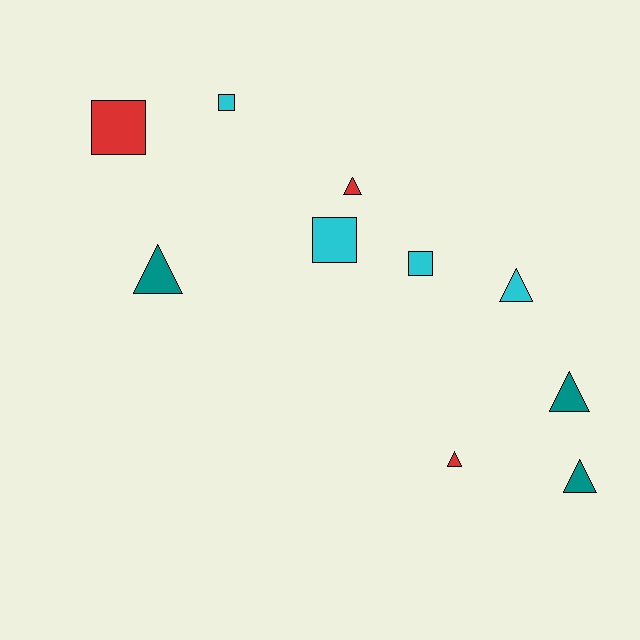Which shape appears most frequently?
Triangle, with 6 objects.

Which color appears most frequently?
Cyan, with 4 objects.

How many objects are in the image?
There are 10 objects.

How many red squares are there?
There is 1 red square.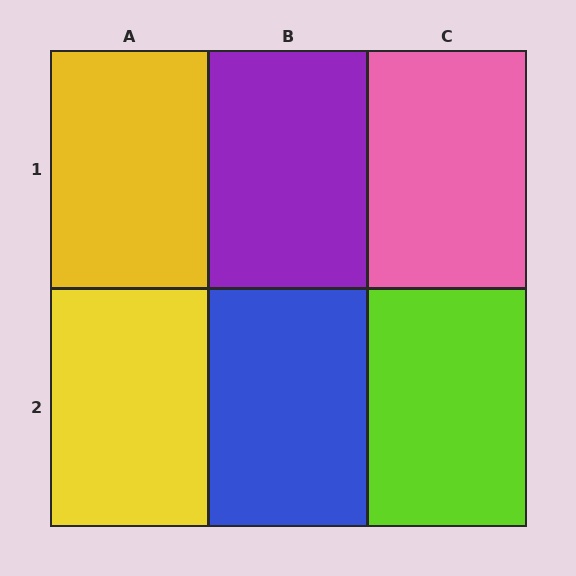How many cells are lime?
1 cell is lime.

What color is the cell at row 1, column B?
Purple.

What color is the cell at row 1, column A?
Yellow.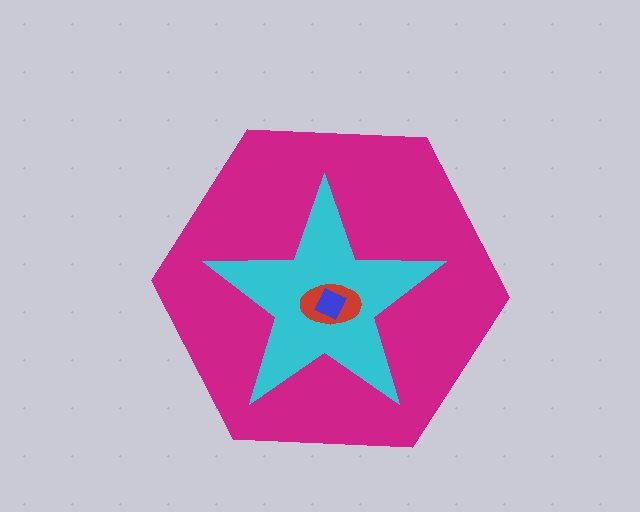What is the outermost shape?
The magenta hexagon.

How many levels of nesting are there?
4.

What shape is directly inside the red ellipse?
The blue diamond.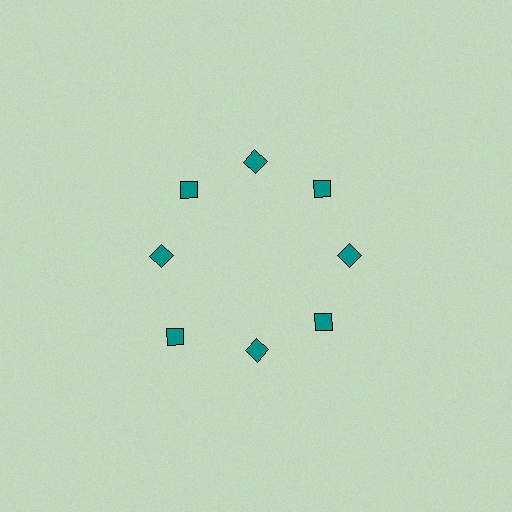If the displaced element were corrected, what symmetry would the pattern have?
It would have 8-fold rotational symmetry — the pattern would map onto itself every 45 degrees.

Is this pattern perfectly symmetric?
No. The 8 teal diamonds are arranged in a ring, but one element near the 8 o'clock position is pushed outward from the center, breaking the 8-fold rotational symmetry.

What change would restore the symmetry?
The symmetry would be restored by moving it inward, back onto the ring so that all 8 diamonds sit at equal angles and equal distance from the center.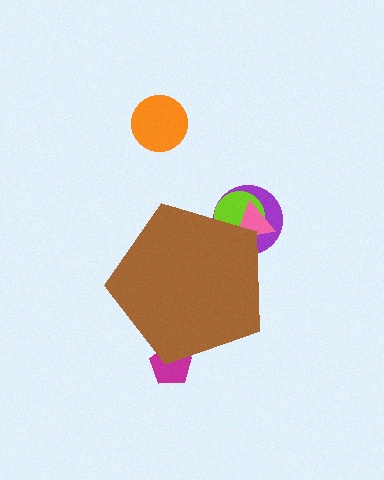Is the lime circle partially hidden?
Yes, the lime circle is partially hidden behind the brown pentagon.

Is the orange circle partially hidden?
No, the orange circle is fully visible.